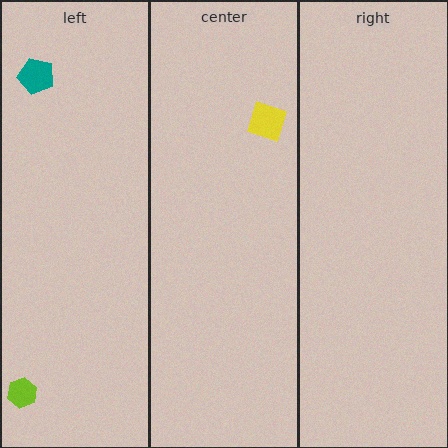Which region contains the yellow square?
The center region.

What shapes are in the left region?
The teal pentagon, the lime hexagon.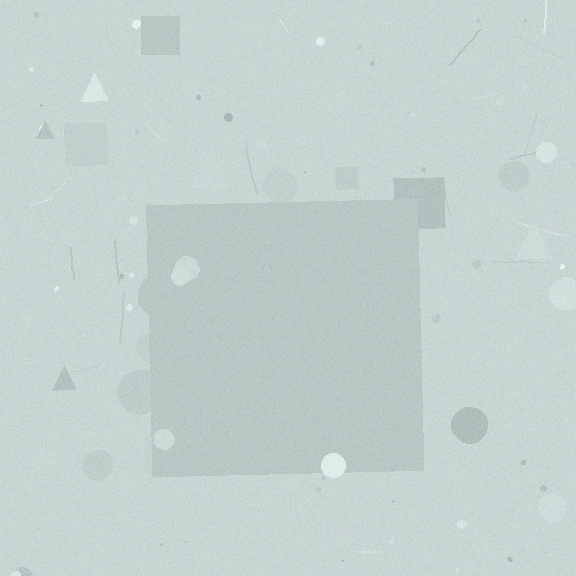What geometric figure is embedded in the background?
A square is embedded in the background.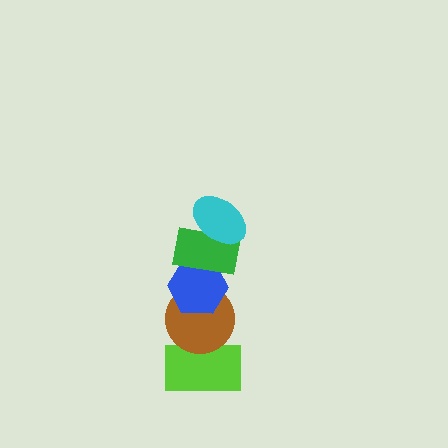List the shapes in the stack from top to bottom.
From top to bottom: the cyan ellipse, the green rectangle, the blue hexagon, the brown circle, the lime rectangle.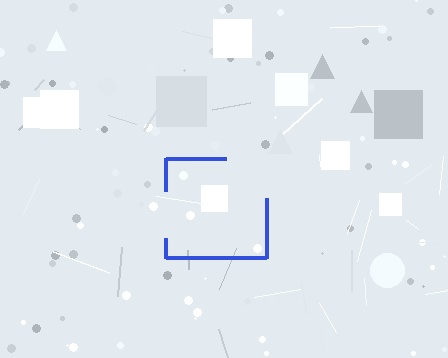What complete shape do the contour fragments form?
The contour fragments form a square.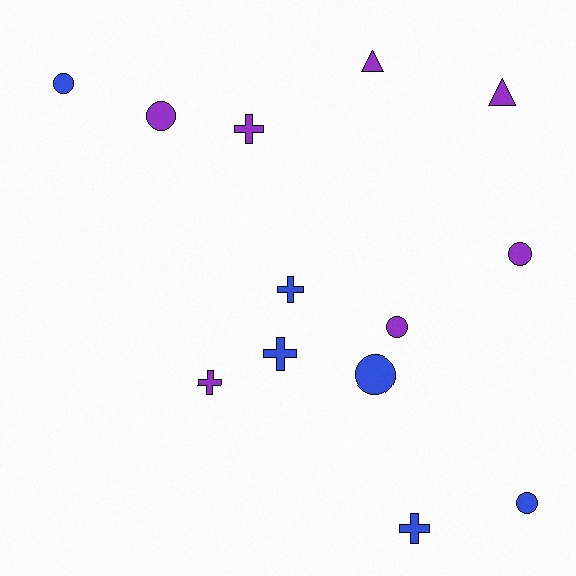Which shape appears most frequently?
Circle, with 6 objects.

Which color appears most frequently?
Purple, with 7 objects.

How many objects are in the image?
There are 13 objects.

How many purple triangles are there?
There are 2 purple triangles.